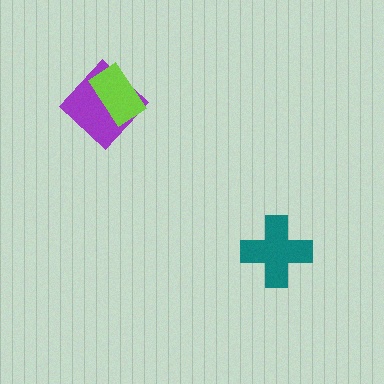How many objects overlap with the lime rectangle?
1 object overlaps with the lime rectangle.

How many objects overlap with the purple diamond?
1 object overlaps with the purple diamond.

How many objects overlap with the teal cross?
0 objects overlap with the teal cross.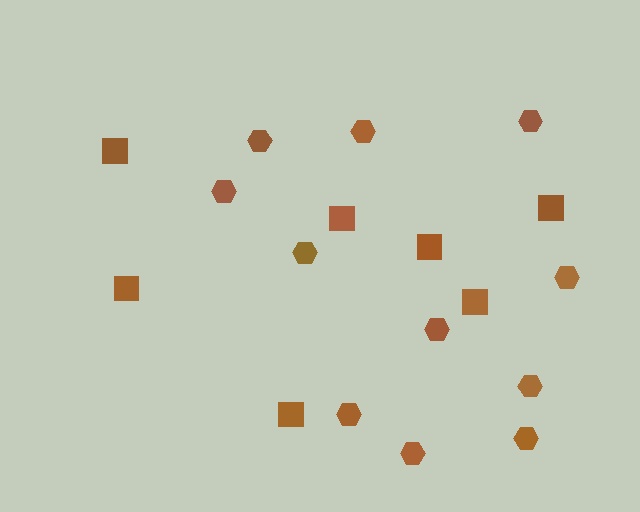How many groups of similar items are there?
There are 2 groups: one group of hexagons (11) and one group of squares (7).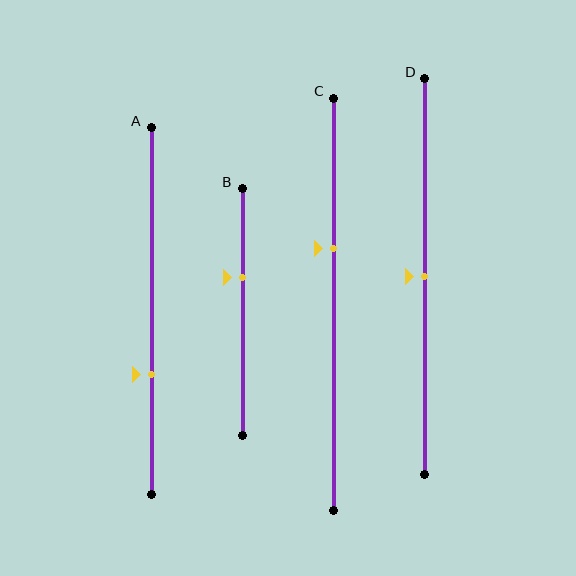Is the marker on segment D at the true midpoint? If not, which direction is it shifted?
Yes, the marker on segment D is at the true midpoint.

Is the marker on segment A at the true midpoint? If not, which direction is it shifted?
No, the marker on segment A is shifted downward by about 17% of the segment length.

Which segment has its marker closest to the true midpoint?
Segment D has its marker closest to the true midpoint.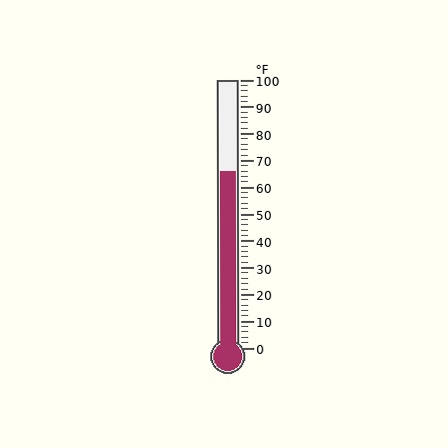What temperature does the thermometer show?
The thermometer shows approximately 66°F.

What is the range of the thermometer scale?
The thermometer scale ranges from 0°F to 100°F.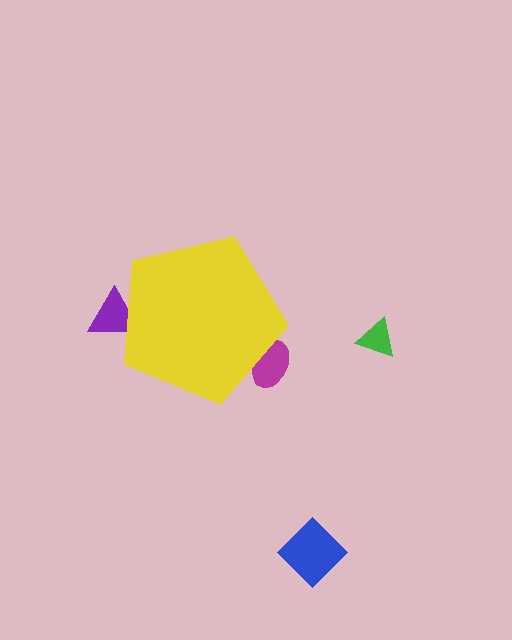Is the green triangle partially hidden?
No, the green triangle is fully visible.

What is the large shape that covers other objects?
A yellow pentagon.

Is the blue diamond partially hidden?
No, the blue diamond is fully visible.